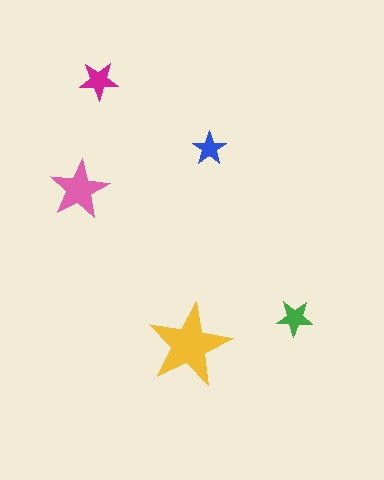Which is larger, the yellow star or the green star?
The yellow one.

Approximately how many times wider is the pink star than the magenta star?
About 1.5 times wider.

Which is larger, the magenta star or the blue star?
The magenta one.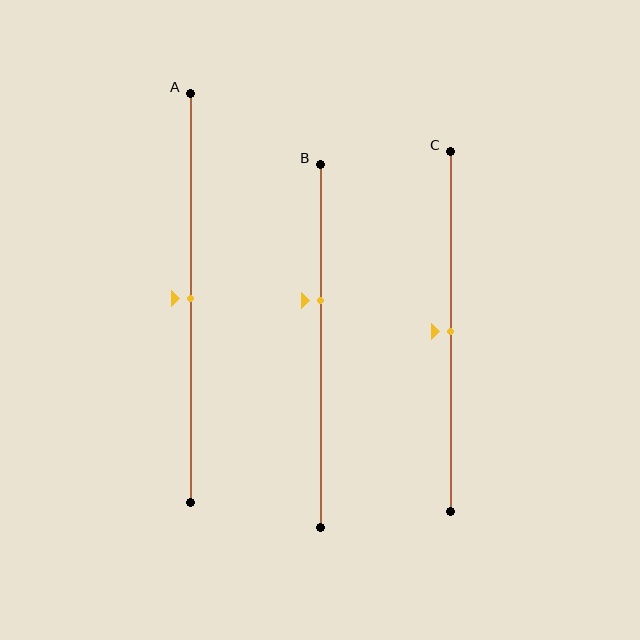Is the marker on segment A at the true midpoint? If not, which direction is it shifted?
Yes, the marker on segment A is at the true midpoint.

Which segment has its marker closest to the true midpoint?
Segment A has its marker closest to the true midpoint.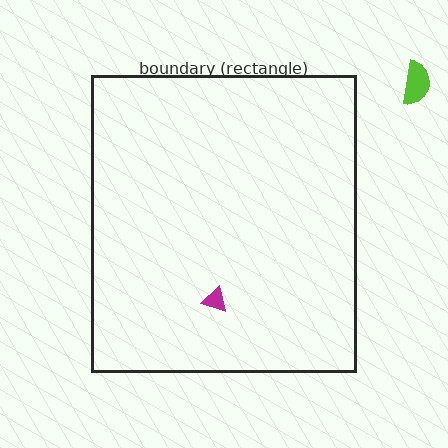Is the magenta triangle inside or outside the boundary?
Inside.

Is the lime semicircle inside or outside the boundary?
Outside.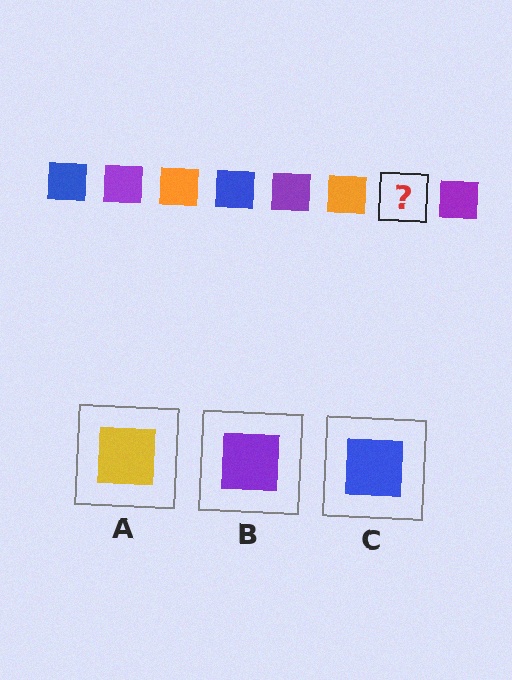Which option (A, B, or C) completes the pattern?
C.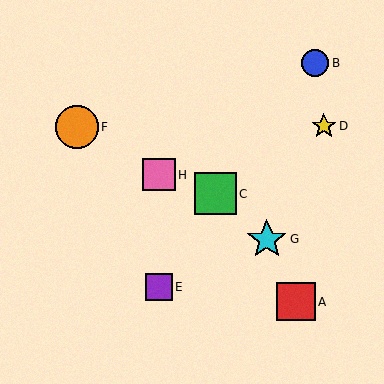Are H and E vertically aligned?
Yes, both are at x≈159.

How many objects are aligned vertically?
2 objects (E, H) are aligned vertically.